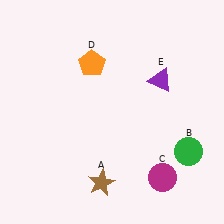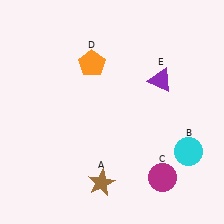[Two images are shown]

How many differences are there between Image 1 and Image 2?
There is 1 difference between the two images.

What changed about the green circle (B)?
In Image 1, B is green. In Image 2, it changed to cyan.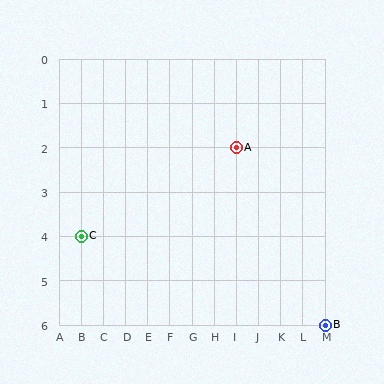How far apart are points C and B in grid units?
Points C and B are 11 columns and 2 rows apart (about 11.2 grid units diagonally).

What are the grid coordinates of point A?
Point A is at grid coordinates (I, 2).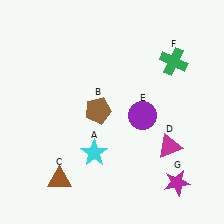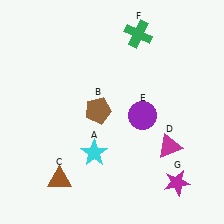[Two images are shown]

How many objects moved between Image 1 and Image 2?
1 object moved between the two images.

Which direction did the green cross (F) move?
The green cross (F) moved left.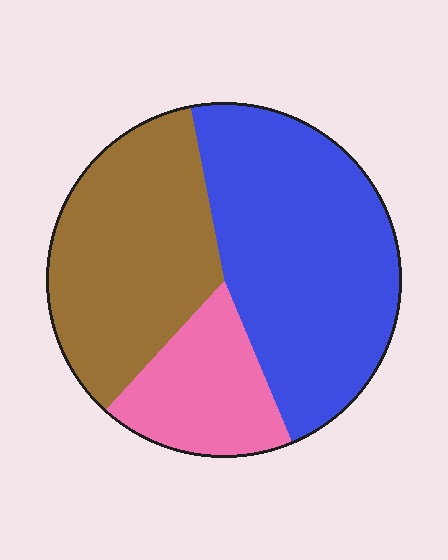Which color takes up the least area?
Pink, at roughly 20%.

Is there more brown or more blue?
Blue.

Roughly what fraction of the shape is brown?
Brown takes up between a quarter and a half of the shape.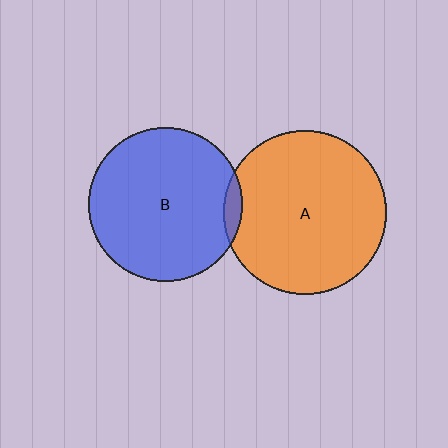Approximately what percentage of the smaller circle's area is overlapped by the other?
Approximately 5%.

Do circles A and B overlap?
Yes.